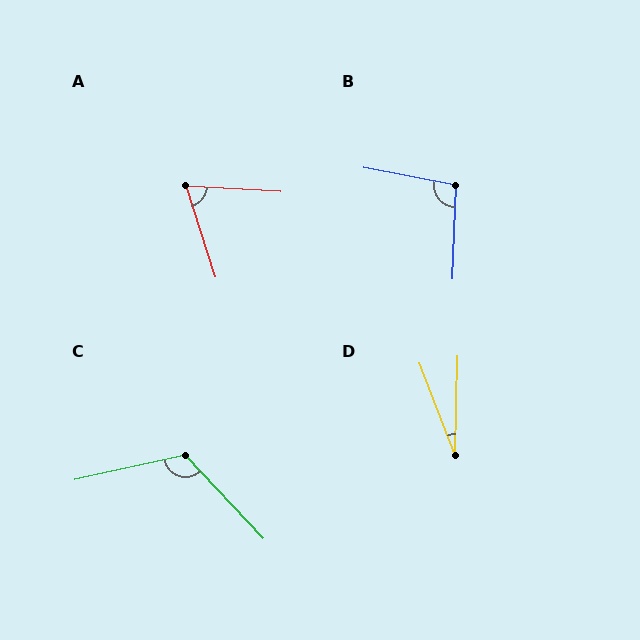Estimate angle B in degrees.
Approximately 99 degrees.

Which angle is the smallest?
D, at approximately 22 degrees.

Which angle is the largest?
C, at approximately 121 degrees.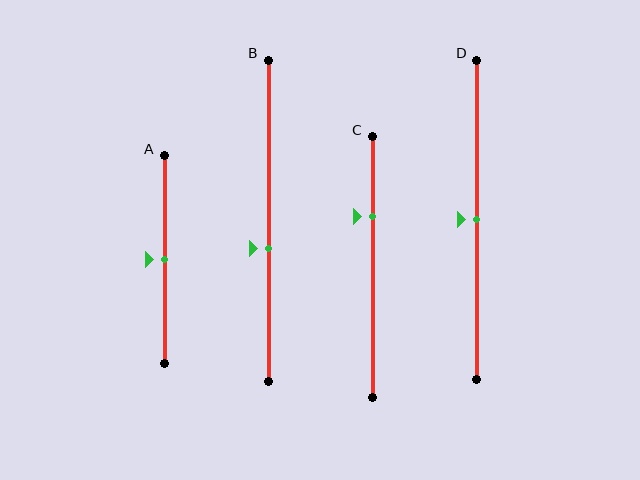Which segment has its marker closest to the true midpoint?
Segment A has its marker closest to the true midpoint.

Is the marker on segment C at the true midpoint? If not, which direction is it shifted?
No, the marker on segment C is shifted upward by about 19% of the segment length.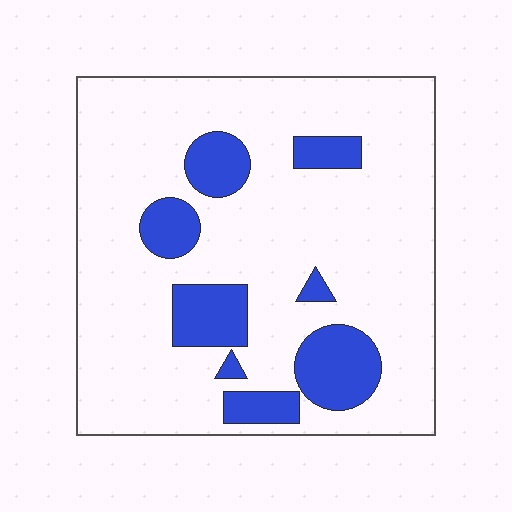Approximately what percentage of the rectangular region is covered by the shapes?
Approximately 20%.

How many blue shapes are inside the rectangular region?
8.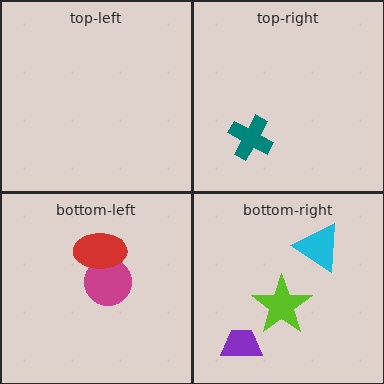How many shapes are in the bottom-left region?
2.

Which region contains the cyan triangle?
The bottom-right region.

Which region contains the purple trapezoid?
The bottom-right region.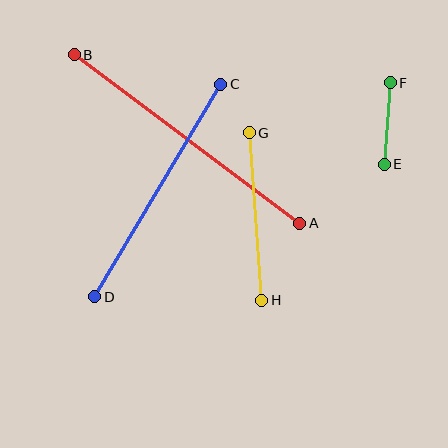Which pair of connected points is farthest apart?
Points A and B are farthest apart.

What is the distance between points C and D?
The distance is approximately 247 pixels.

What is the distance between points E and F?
The distance is approximately 82 pixels.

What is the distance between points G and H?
The distance is approximately 168 pixels.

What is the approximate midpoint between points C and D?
The midpoint is at approximately (158, 191) pixels.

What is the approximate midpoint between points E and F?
The midpoint is at approximately (387, 124) pixels.